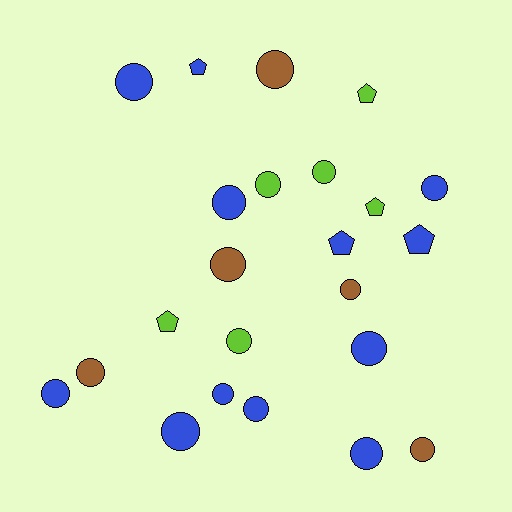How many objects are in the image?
There are 23 objects.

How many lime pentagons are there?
There are 3 lime pentagons.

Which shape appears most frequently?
Circle, with 17 objects.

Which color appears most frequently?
Blue, with 12 objects.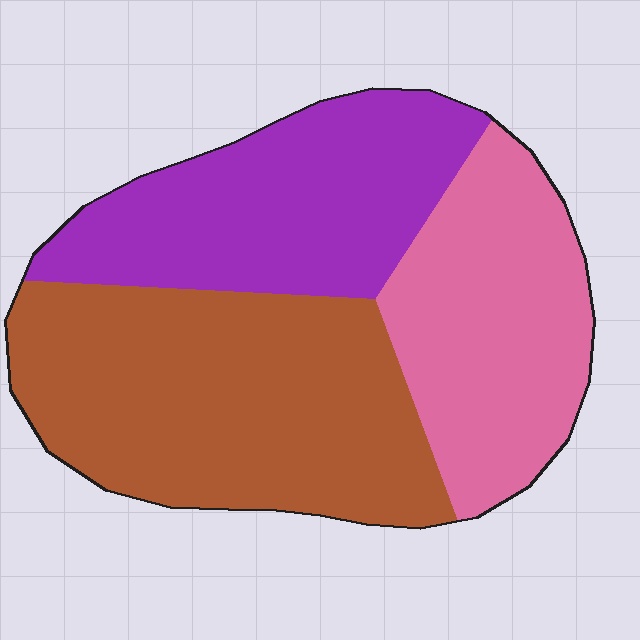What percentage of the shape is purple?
Purple takes up between a quarter and a half of the shape.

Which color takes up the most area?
Brown, at roughly 40%.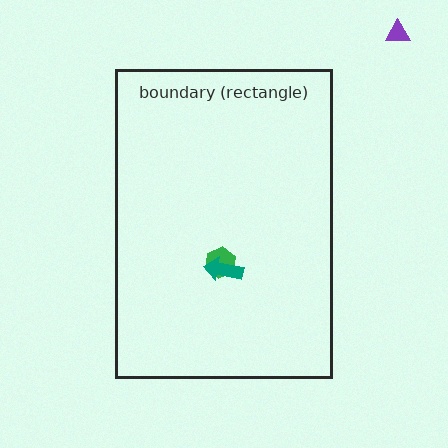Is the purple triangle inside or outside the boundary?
Outside.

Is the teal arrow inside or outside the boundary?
Inside.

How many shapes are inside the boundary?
2 inside, 1 outside.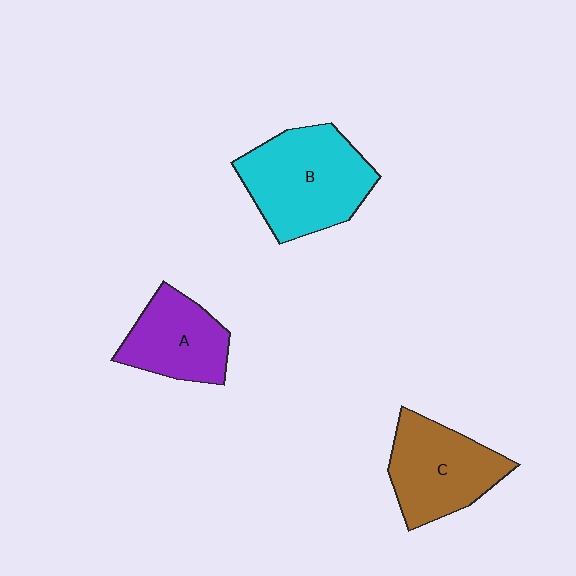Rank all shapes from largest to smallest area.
From largest to smallest: B (cyan), C (brown), A (purple).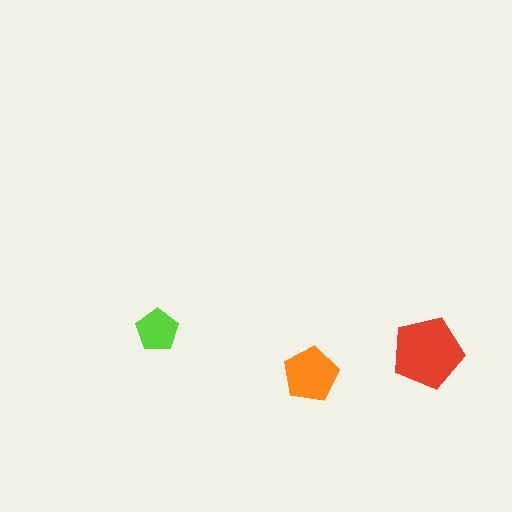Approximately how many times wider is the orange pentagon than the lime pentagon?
About 1.5 times wider.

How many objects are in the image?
There are 3 objects in the image.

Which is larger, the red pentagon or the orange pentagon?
The red one.